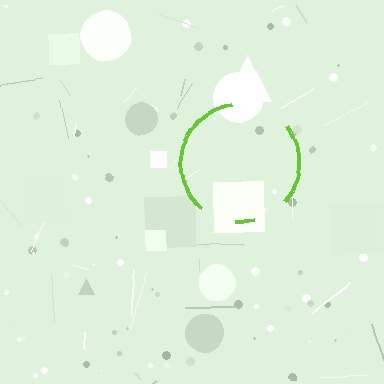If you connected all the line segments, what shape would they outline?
They would outline a circle.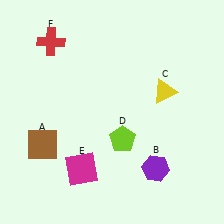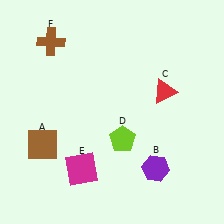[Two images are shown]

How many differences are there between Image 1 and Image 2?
There are 2 differences between the two images.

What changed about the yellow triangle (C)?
In Image 1, C is yellow. In Image 2, it changed to red.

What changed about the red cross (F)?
In Image 1, F is red. In Image 2, it changed to brown.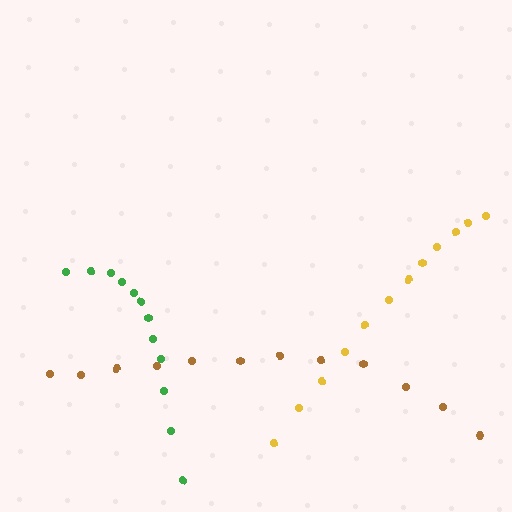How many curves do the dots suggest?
There are 3 distinct paths.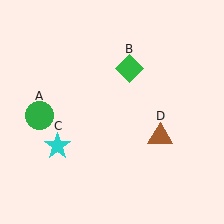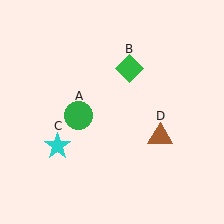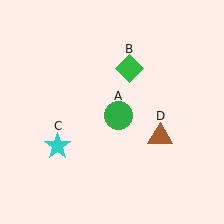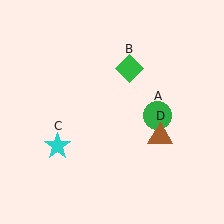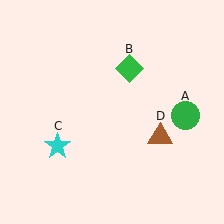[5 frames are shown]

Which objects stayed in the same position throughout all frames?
Green diamond (object B) and cyan star (object C) and brown triangle (object D) remained stationary.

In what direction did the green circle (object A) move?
The green circle (object A) moved right.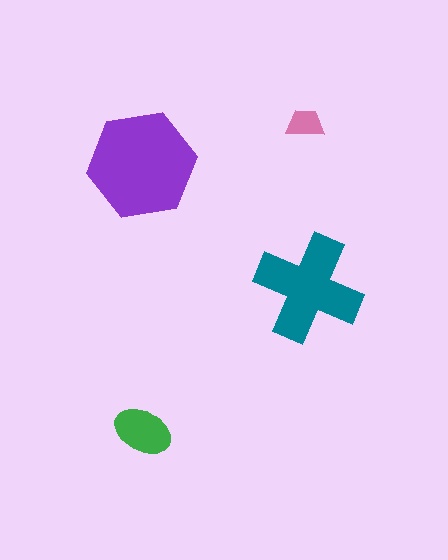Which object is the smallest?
The pink trapezoid.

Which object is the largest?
The purple hexagon.